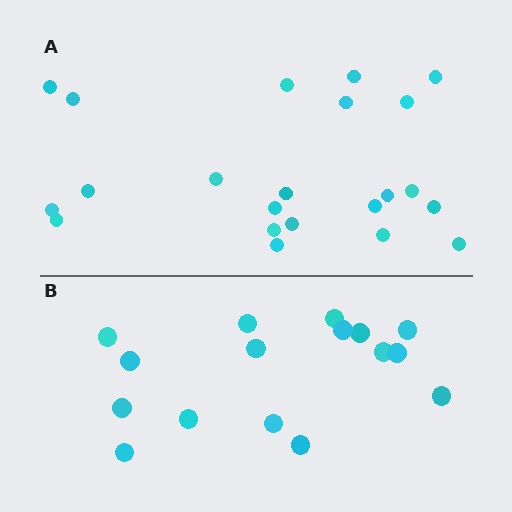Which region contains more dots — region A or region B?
Region A (the top region) has more dots.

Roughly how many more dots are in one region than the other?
Region A has about 6 more dots than region B.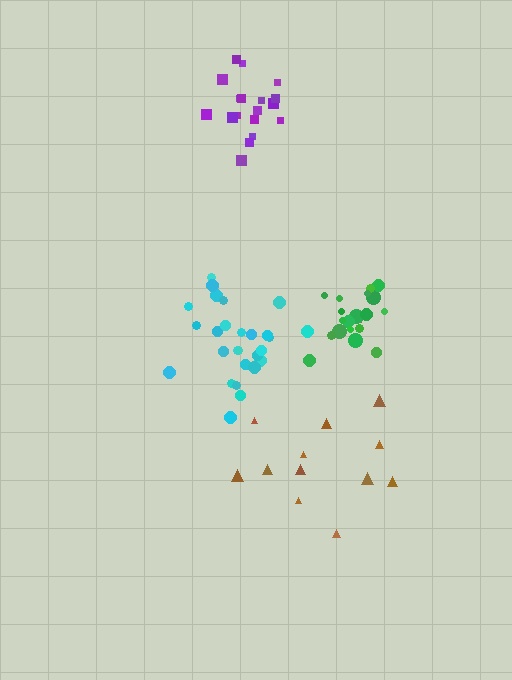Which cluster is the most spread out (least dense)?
Brown.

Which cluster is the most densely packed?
Purple.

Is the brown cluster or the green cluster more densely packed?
Green.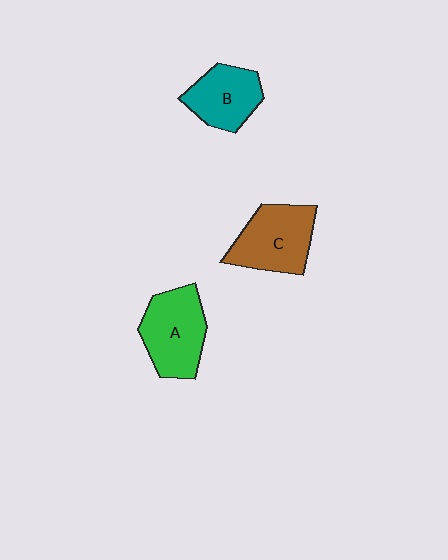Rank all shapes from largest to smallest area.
From largest to smallest: A (green), C (brown), B (teal).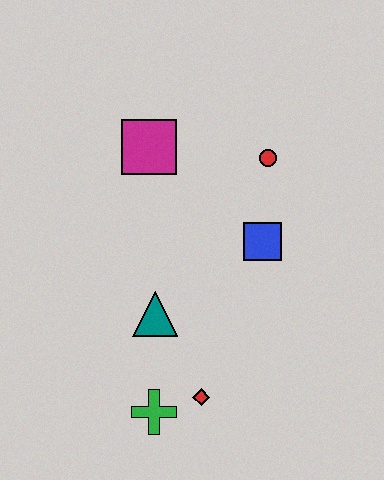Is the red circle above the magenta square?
No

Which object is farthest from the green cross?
The red circle is farthest from the green cross.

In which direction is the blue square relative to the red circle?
The blue square is below the red circle.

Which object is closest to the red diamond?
The green cross is closest to the red diamond.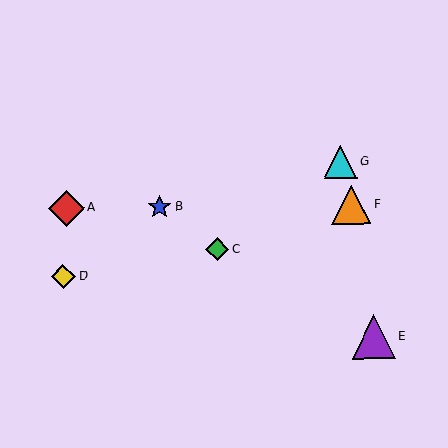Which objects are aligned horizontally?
Objects A, B, F are aligned horizontally.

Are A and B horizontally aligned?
Yes, both are at y≈208.